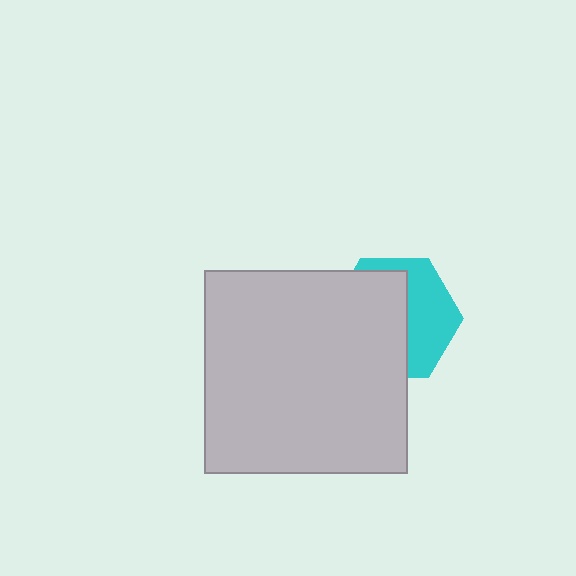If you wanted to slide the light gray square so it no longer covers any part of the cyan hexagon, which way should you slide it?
Slide it left — that is the most direct way to separate the two shapes.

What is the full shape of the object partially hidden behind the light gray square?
The partially hidden object is a cyan hexagon.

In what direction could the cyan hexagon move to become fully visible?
The cyan hexagon could move right. That would shift it out from behind the light gray square entirely.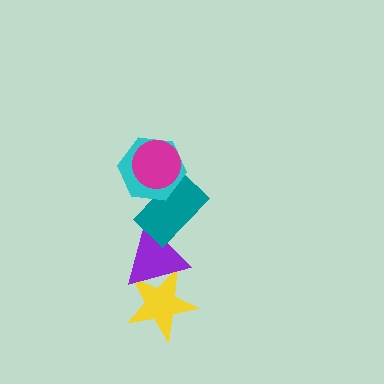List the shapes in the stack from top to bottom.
From top to bottom: the magenta circle, the cyan hexagon, the teal rectangle, the purple triangle, the yellow star.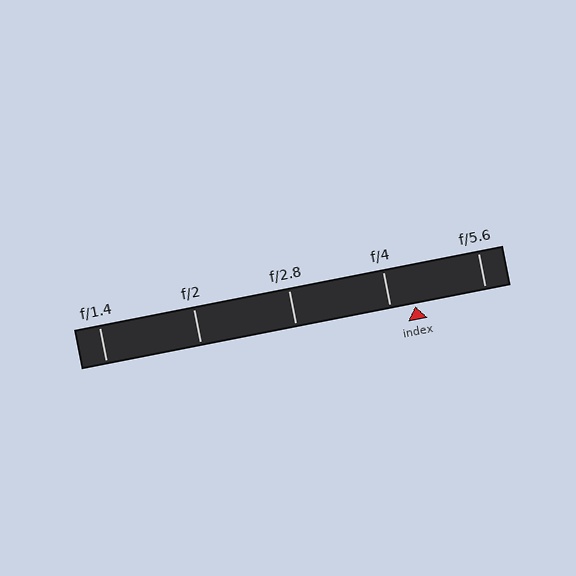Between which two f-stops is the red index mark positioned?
The index mark is between f/4 and f/5.6.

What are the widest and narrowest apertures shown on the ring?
The widest aperture shown is f/1.4 and the narrowest is f/5.6.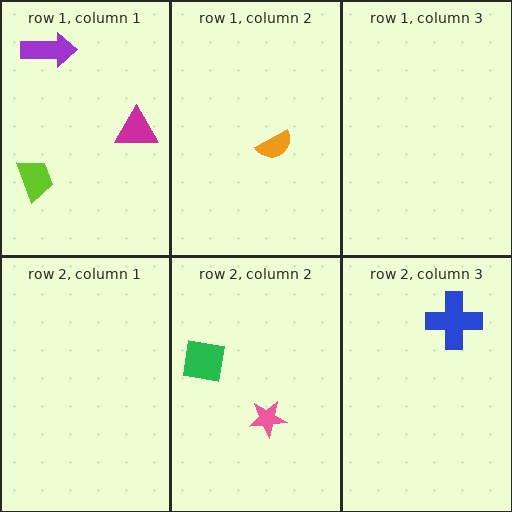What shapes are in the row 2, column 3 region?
The blue cross.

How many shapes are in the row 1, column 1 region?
3.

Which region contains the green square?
The row 2, column 2 region.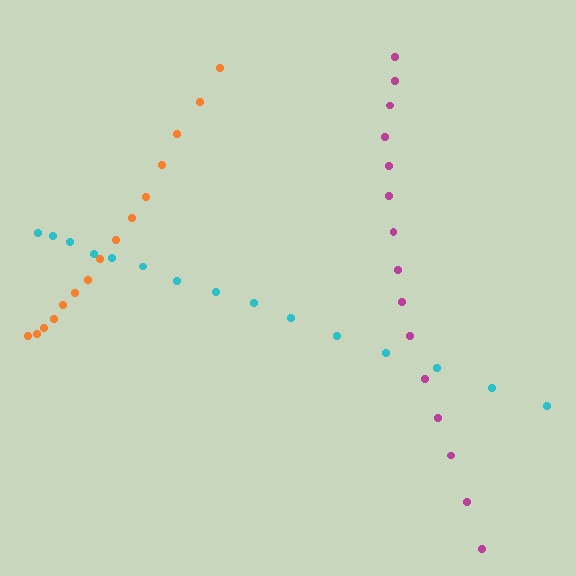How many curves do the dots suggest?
There are 3 distinct paths.